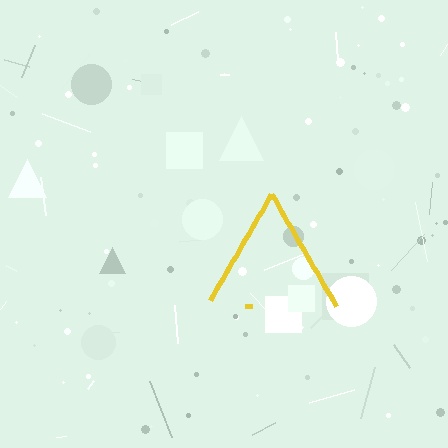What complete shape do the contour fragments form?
The contour fragments form a triangle.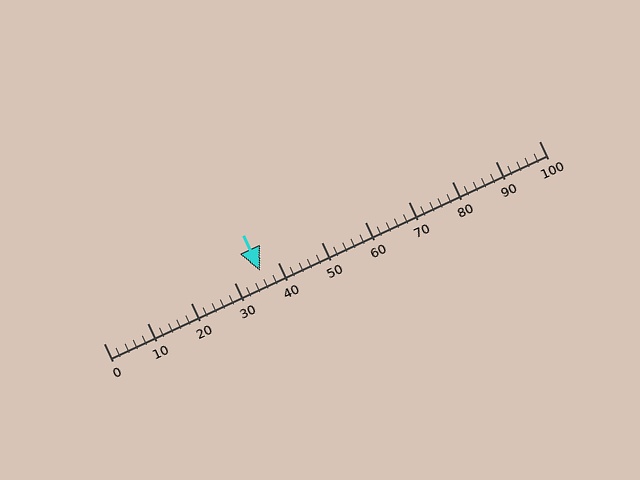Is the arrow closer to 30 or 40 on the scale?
The arrow is closer to 40.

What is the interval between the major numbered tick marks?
The major tick marks are spaced 10 units apart.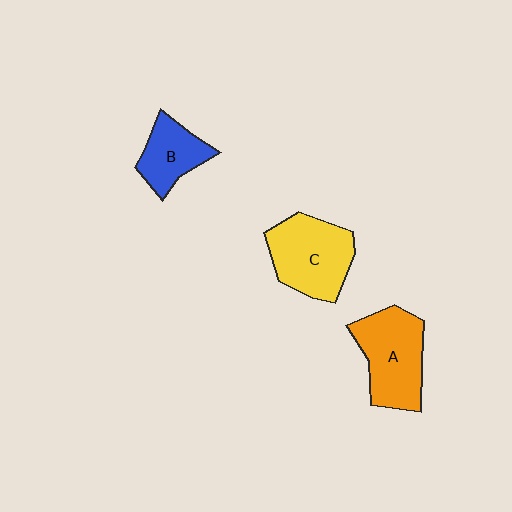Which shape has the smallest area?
Shape B (blue).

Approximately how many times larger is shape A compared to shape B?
Approximately 1.6 times.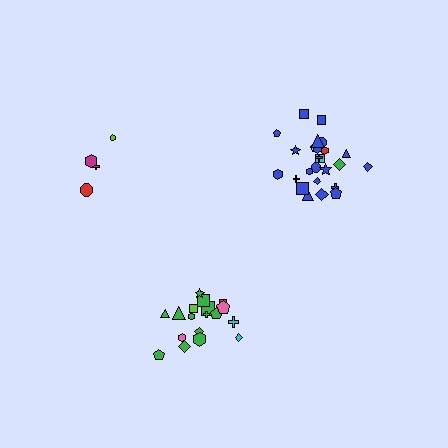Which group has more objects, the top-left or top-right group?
The top-right group.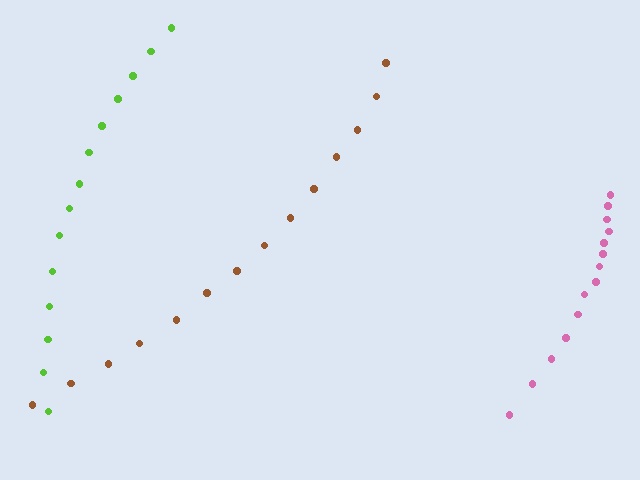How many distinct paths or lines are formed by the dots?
There are 3 distinct paths.